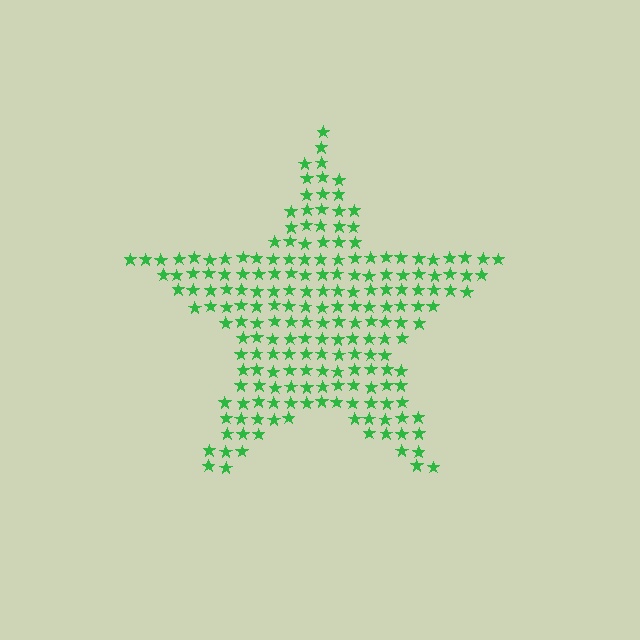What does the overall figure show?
The overall figure shows a star.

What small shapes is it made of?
It is made of small stars.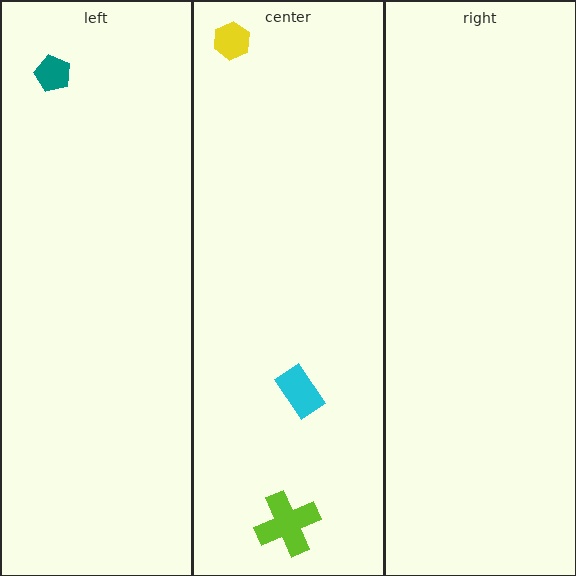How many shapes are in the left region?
1.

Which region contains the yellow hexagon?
The center region.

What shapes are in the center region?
The yellow hexagon, the cyan rectangle, the lime cross.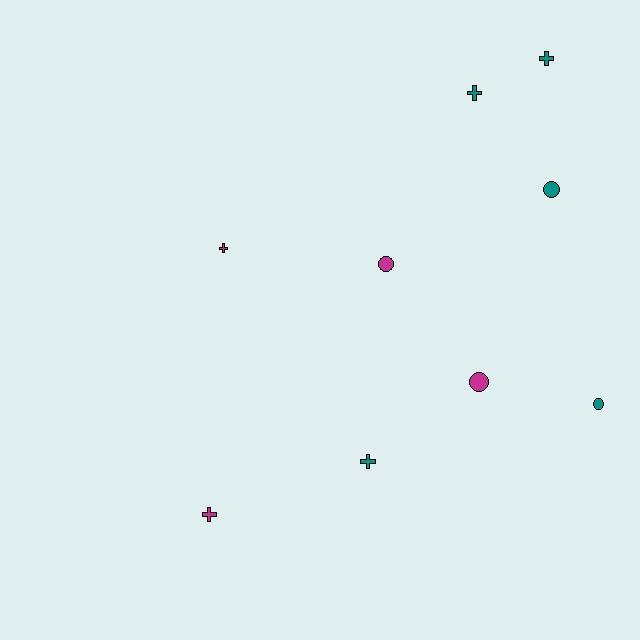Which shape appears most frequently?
Cross, with 5 objects.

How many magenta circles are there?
There are 2 magenta circles.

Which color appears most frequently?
Teal, with 5 objects.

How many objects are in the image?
There are 9 objects.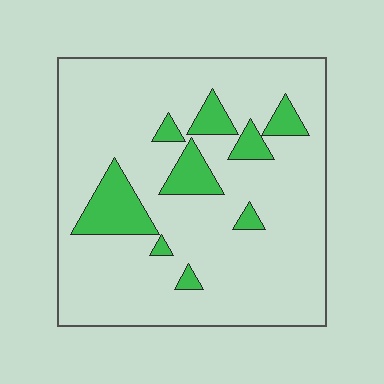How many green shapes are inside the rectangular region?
9.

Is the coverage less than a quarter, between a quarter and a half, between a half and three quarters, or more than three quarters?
Less than a quarter.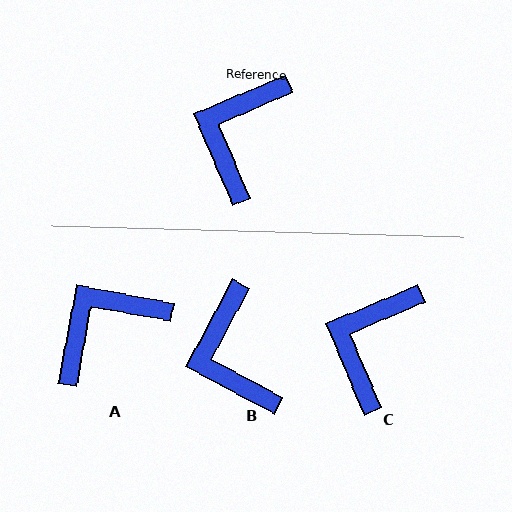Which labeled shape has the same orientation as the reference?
C.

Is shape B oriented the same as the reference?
No, it is off by about 39 degrees.